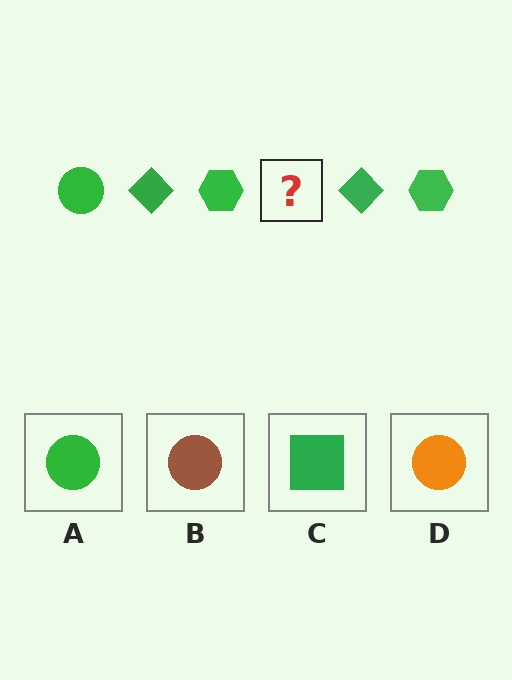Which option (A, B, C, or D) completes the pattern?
A.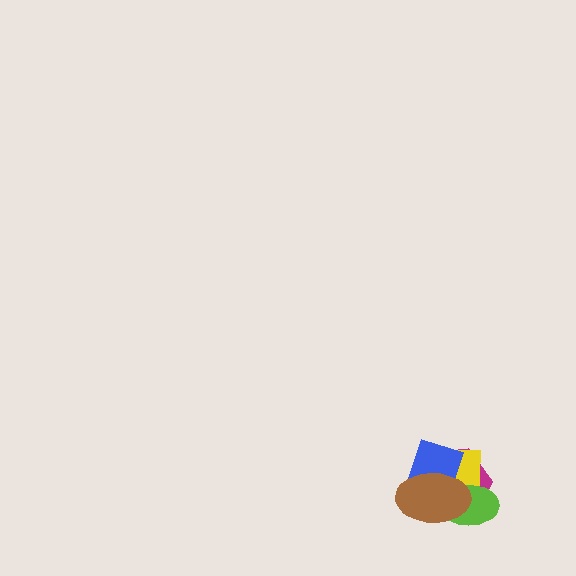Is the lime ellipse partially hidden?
Yes, it is partially covered by another shape.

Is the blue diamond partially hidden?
Yes, it is partially covered by another shape.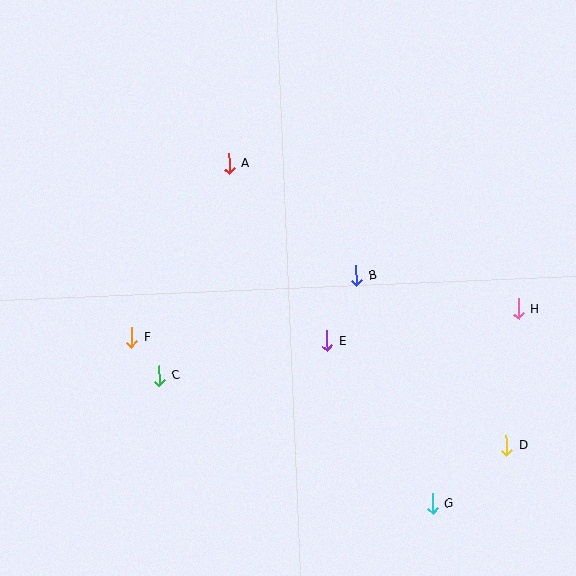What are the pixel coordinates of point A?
Point A is at (229, 163).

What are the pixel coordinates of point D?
Point D is at (506, 446).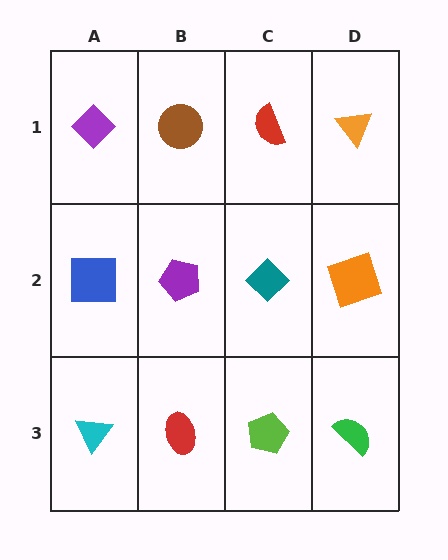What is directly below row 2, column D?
A green semicircle.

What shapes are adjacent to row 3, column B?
A purple pentagon (row 2, column B), a cyan triangle (row 3, column A), a lime pentagon (row 3, column C).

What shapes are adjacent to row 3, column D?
An orange square (row 2, column D), a lime pentagon (row 3, column C).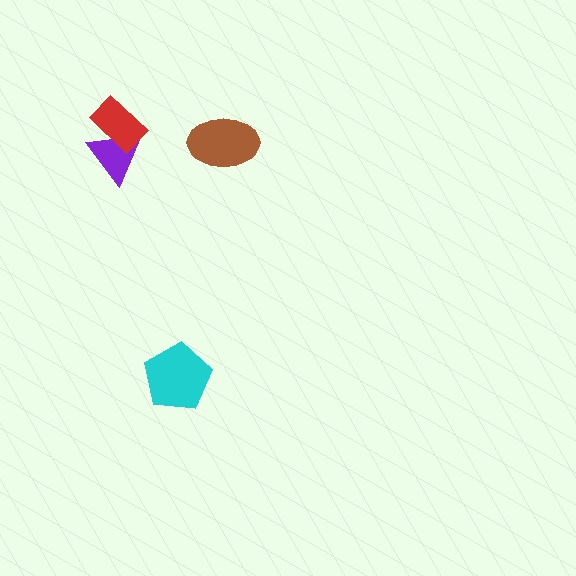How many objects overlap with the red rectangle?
1 object overlaps with the red rectangle.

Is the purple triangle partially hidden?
Yes, it is partially covered by another shape.